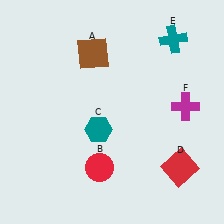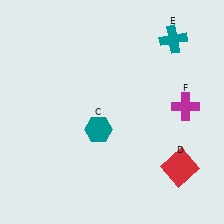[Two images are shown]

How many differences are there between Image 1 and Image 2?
There are 2 differences between the two images.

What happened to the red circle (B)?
The red circle (B) was removed in Image 2. It was in the bottom-left area of Image 1.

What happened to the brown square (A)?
The brown square (A) was removed in Image 2. It was in the top-left area of Image 1.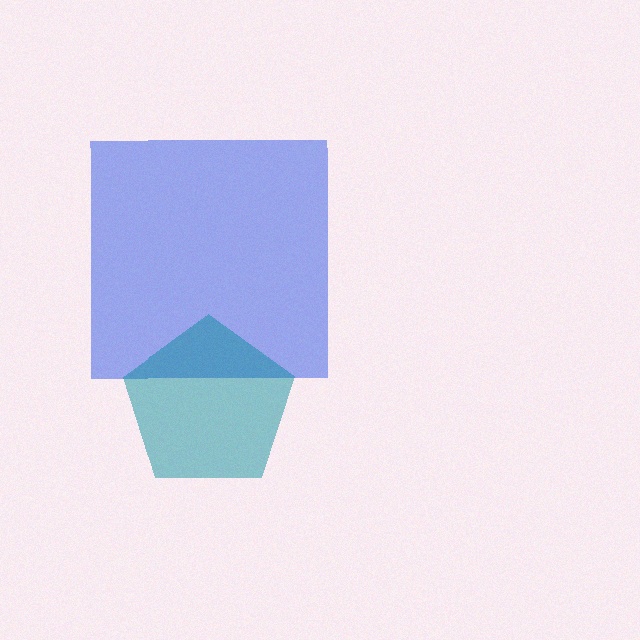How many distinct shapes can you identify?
There are 2 distinct shapes: a blue square, a teal pentagon.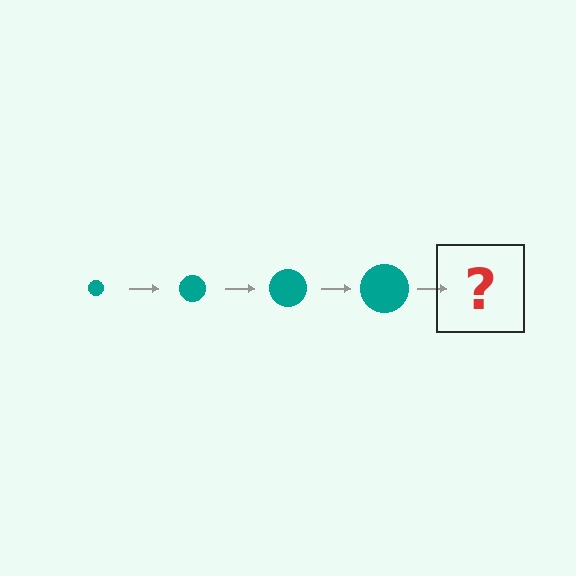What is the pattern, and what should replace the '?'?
The pattern is that the circle gets progressively larger each step. The '?' should be a teal circle, larger than the previous one.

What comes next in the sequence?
The next element should be a teal circle, larger than the previous one.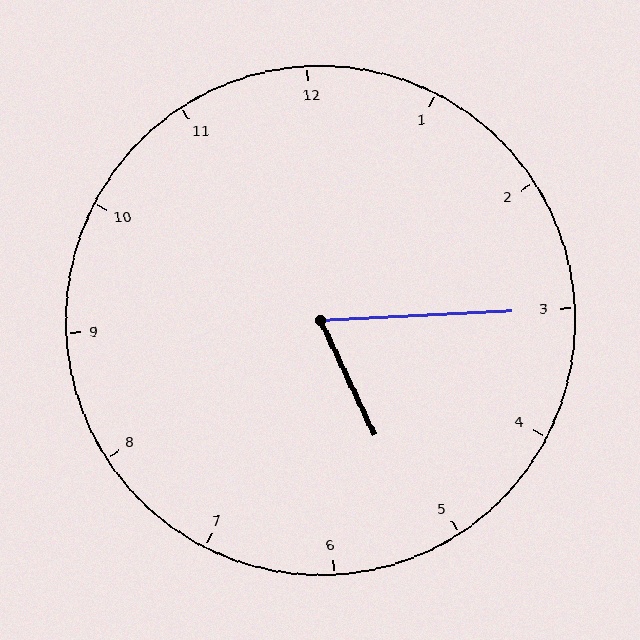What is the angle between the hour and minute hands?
Approximately 68 degrees.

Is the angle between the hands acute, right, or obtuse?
It is acute.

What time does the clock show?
5:15.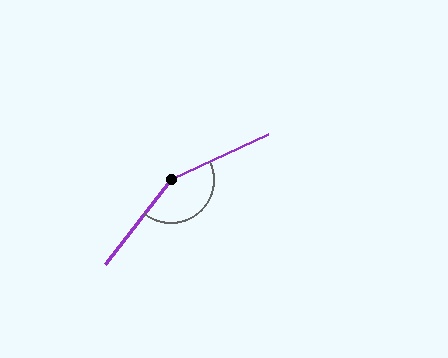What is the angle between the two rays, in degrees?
Approximately 153 degrees.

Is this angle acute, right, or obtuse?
It is obtuse.